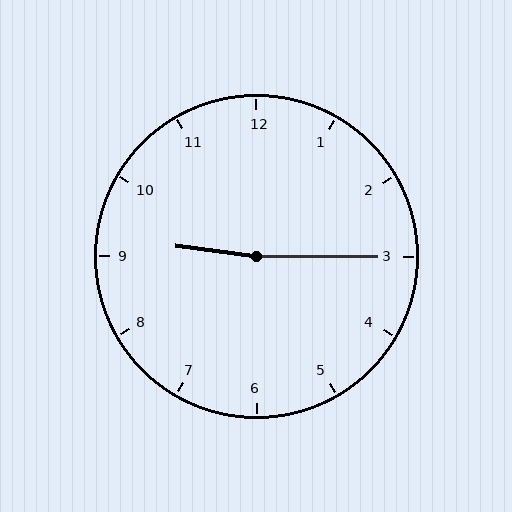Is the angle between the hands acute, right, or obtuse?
It is obtuse.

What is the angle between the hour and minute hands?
Approximately 172 degrees.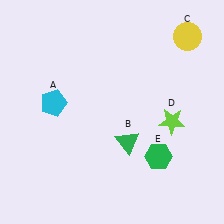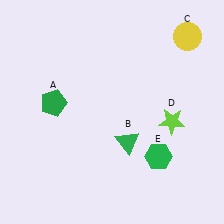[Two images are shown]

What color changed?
The pentagon (A) changed from cyan in Image 1 to green in Image 2.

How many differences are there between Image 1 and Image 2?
There is 1 difference between the two images.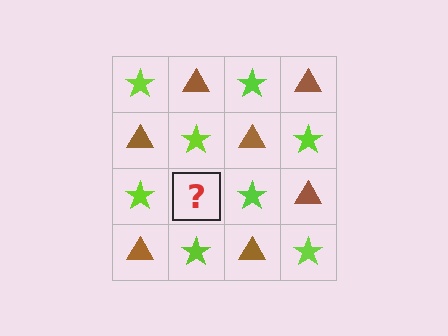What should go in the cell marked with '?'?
The missing cell should contain a brown triangle.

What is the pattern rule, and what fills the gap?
The rule is that it alternates lime star and brown triangle in a checkerboard pattern. The gap should be filled with a brown triangle.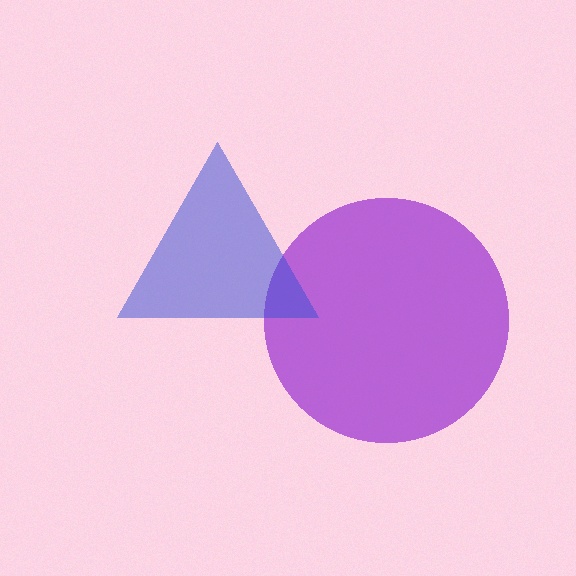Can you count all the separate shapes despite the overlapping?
Yes, there are 2 separate shapes.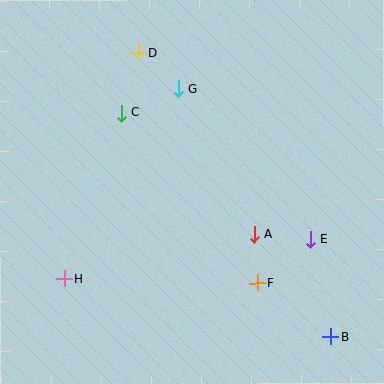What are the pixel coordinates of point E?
Point E is at (310, 239).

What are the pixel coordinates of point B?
Point B is at (331, 337).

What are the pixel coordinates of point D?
Point D is at (138, 53).